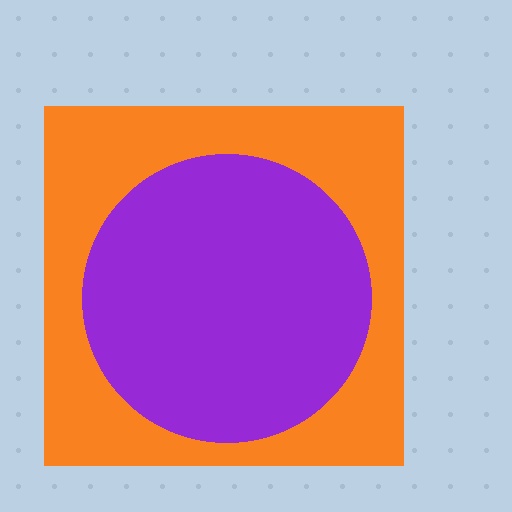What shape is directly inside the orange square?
The purple circle.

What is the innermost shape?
The purple circle.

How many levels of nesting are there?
2.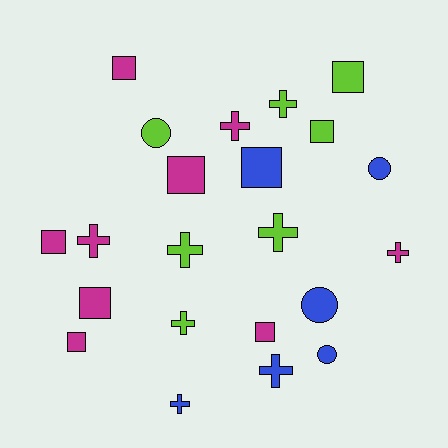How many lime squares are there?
There are 2 lime squares.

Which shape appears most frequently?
Cross, with 9 objects.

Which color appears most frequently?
Magenta, with 9 objects.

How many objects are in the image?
There are 22 objects.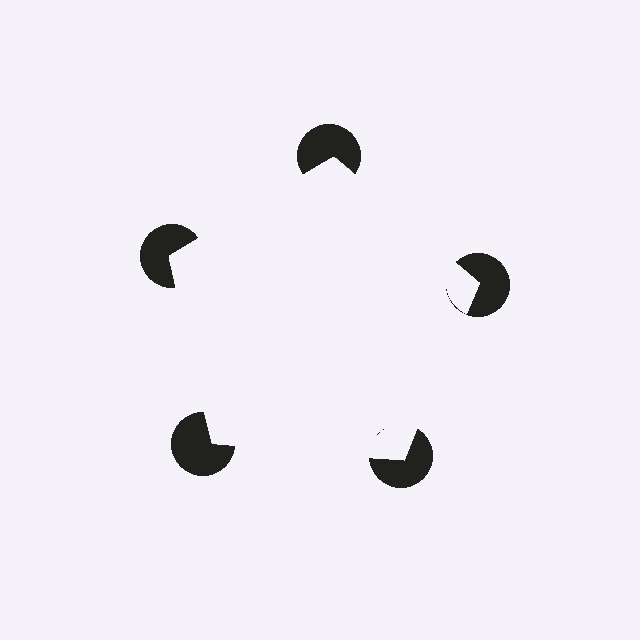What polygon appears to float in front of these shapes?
An illusory pentagon — its edges are inferred from the aligned wedge cuts in the pac-man discs, not physically drawn.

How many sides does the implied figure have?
5 sides.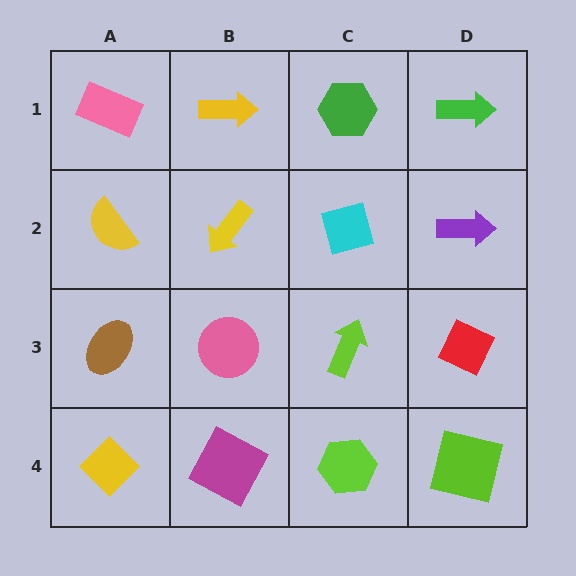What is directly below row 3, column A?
A yellow diamond.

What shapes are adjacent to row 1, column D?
A purple arrow (row 2, column D), a green hexagon (row 1, column C).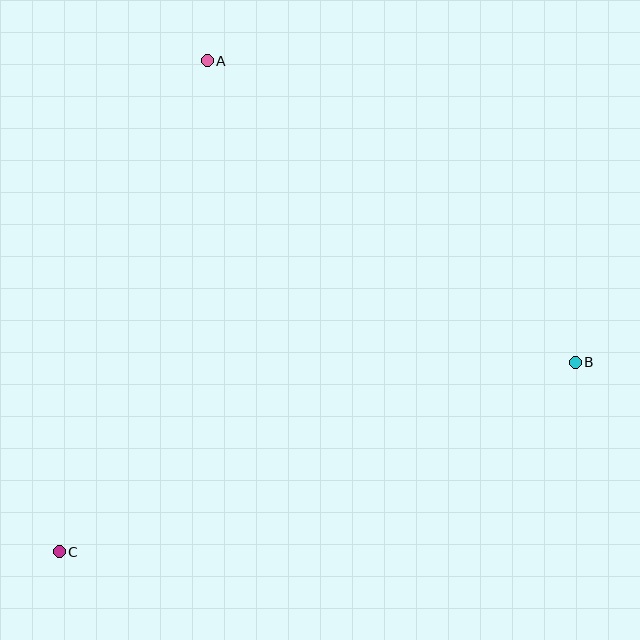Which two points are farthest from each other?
Points B and C are farthest from each other.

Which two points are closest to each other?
Points A and B are closest to each other.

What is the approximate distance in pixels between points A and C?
The distance between A and C is approximately 513 pixels.